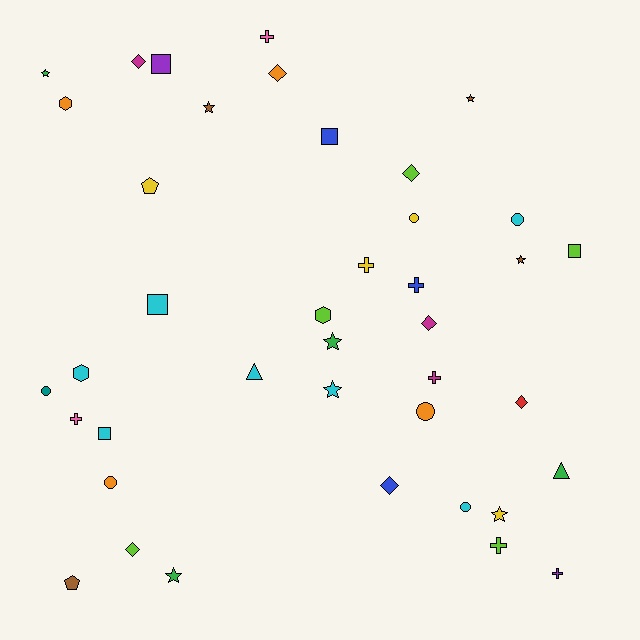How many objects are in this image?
There are 40 objects.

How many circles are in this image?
There are 6 circles.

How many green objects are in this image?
There are 4 green objects.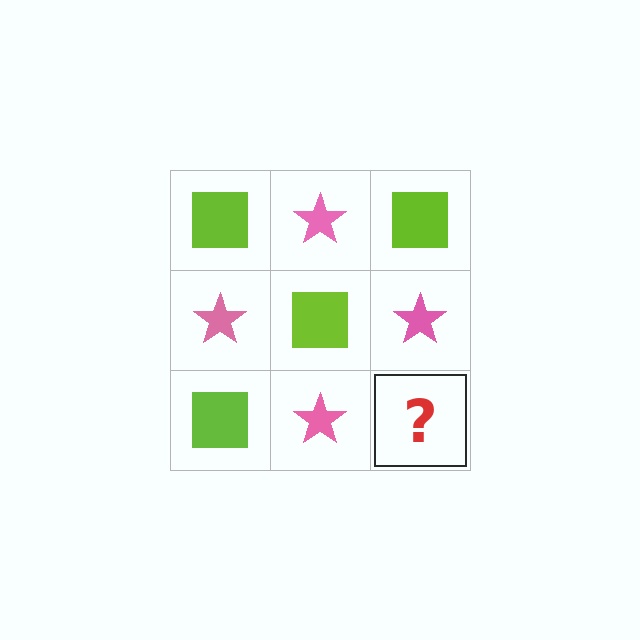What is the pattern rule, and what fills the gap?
The rule is that it alternates lime square and pink star in a checkerboard pattern. The gap should be filled with a lime square.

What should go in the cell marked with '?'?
The missing cell should contain a lime square.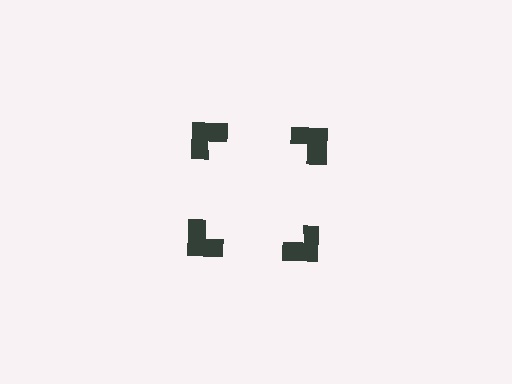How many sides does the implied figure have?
4 sides.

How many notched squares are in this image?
There are 4 — one at each vertex of the illusory square.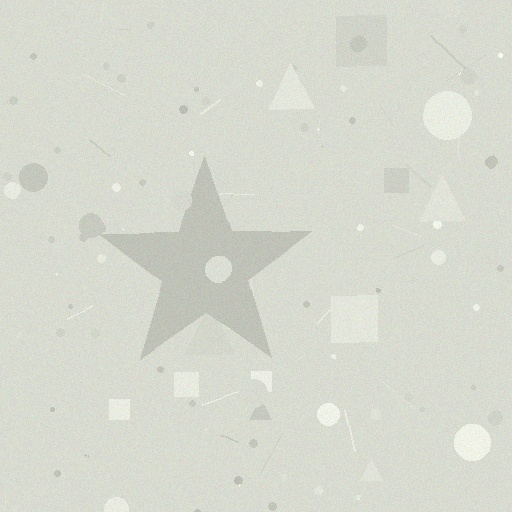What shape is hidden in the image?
A star is hidden in the image.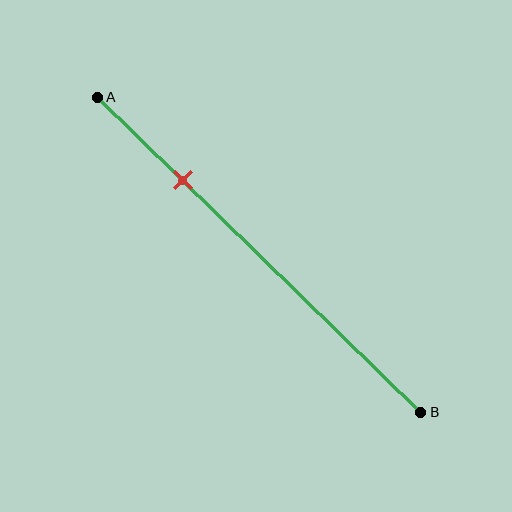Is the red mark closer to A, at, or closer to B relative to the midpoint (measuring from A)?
The red mark is closer to point A than the midpoint of segment AB.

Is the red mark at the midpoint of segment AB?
No, the mark is at about 25% from A, not at the 50% midpoint.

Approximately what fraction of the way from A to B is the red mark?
The red mark is approximately 25% of the way from A to B.